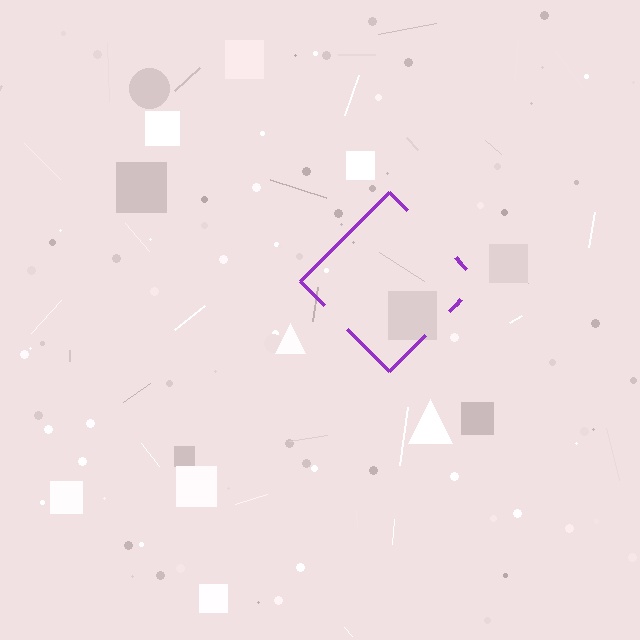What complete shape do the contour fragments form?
The contour fragments form a diamond.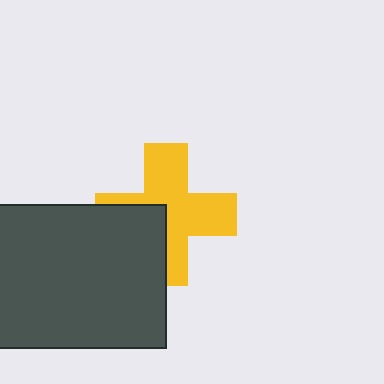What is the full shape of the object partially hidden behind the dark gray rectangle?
The partially hidden object is a yellow cross.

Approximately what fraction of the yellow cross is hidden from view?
Roughly 34% of the yellow cross is hidden behind the dark gray rectangle.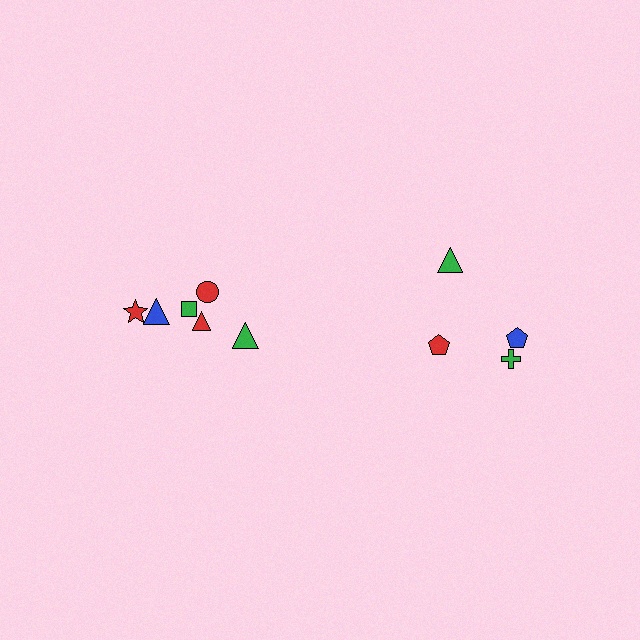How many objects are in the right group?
There are 4 objects.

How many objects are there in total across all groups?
There are 10 objects.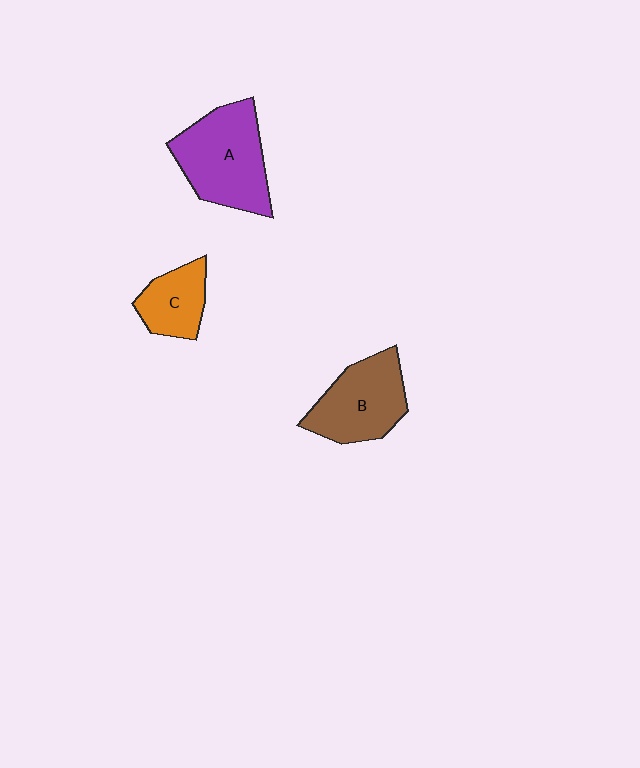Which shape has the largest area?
Shape A (purple).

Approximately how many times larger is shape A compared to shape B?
Approximately 1.2 times.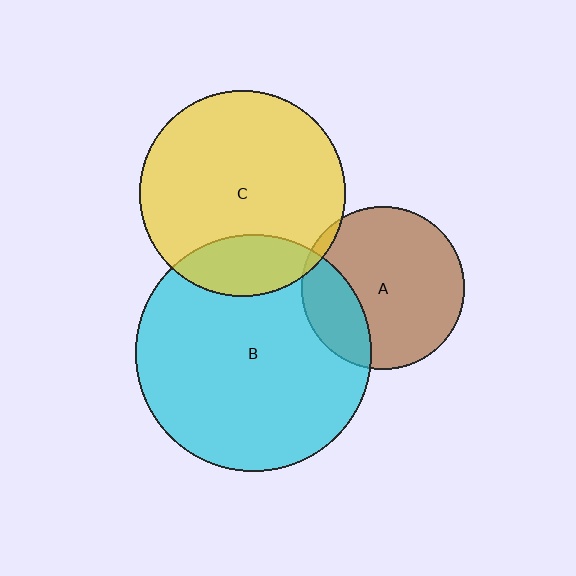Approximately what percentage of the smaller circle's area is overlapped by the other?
Approximately 25%.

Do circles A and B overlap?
Yes.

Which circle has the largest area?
Circle B (cyan).